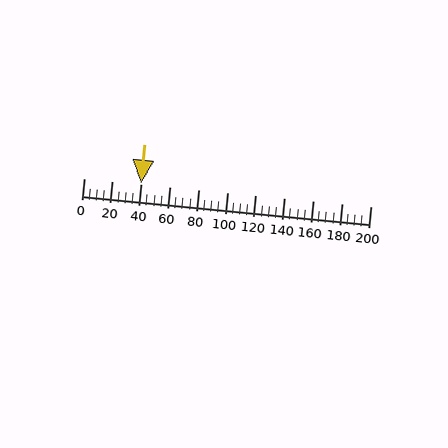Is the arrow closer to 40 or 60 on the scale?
The arrow is closer to 40.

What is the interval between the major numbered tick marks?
The major tick marks are spaced 20 units apart.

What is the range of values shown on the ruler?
The ruler shows values from 0 to 200.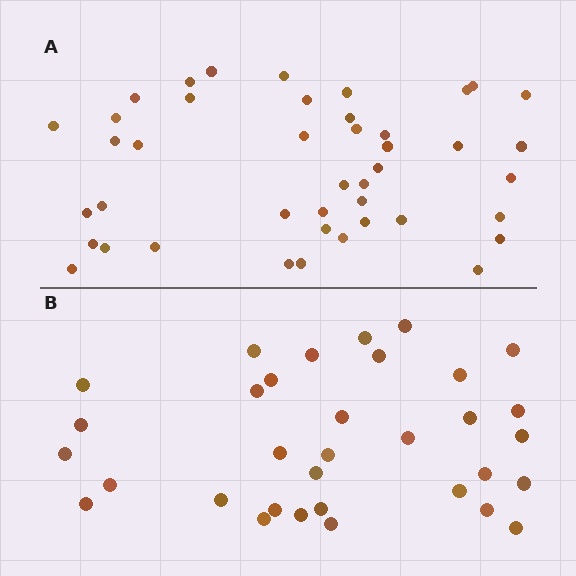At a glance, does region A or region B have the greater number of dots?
Region A (the top region) has more dots.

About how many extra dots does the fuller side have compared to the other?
Region A has roughly 10 or so more dots than region B.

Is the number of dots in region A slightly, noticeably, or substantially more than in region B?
Region A has noticeably more, but not dramatically so. The ratio is roughly 1.3 to 1.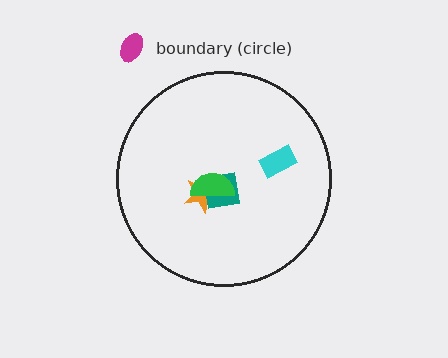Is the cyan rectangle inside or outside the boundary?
Inside.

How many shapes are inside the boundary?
4 inside, 1 outside.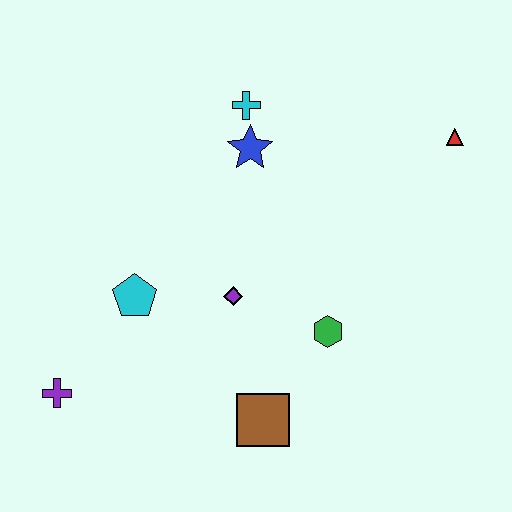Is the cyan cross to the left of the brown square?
Yes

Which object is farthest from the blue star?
The purple cross is farthest from the blue star.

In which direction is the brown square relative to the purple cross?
The brown square is to the right of the purple cross.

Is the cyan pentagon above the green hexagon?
Yes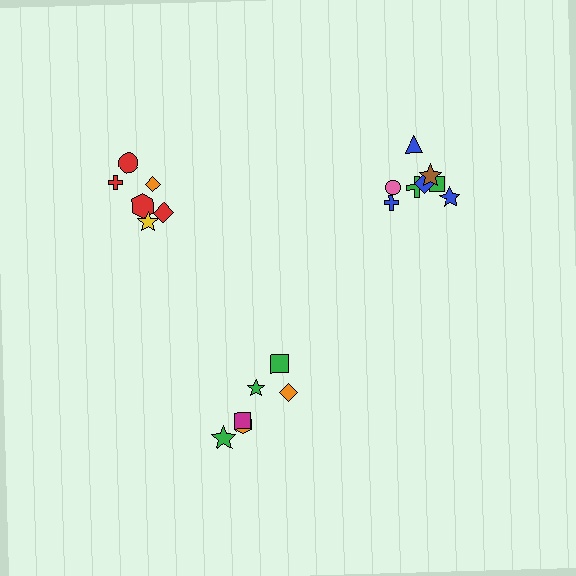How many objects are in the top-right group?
There are 8 objects.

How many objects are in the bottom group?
There are 6 objects.